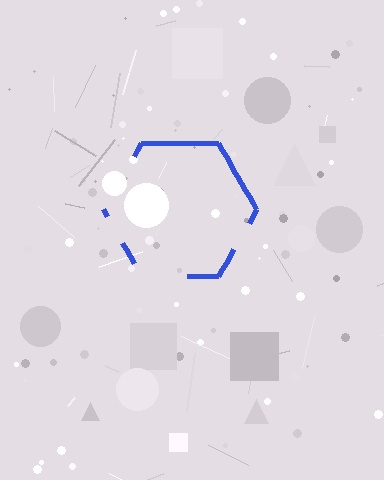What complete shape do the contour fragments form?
The contour fragments form a hexagon.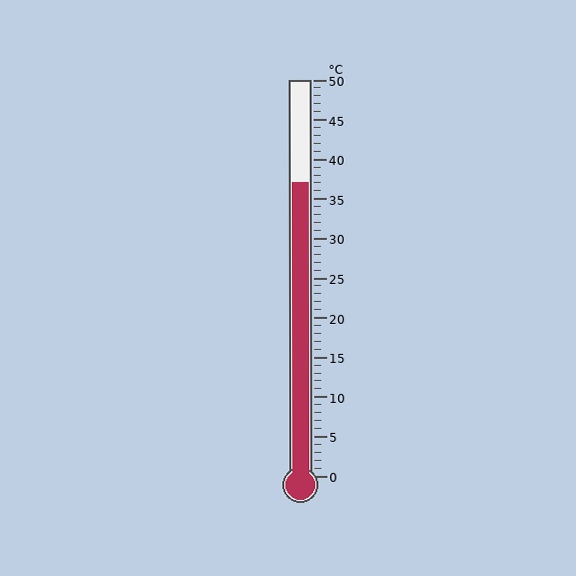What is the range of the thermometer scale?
The thermometer scale ranges from 0°C to 50°C.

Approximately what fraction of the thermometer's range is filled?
The thermometer is filled to approximately 75% of its range.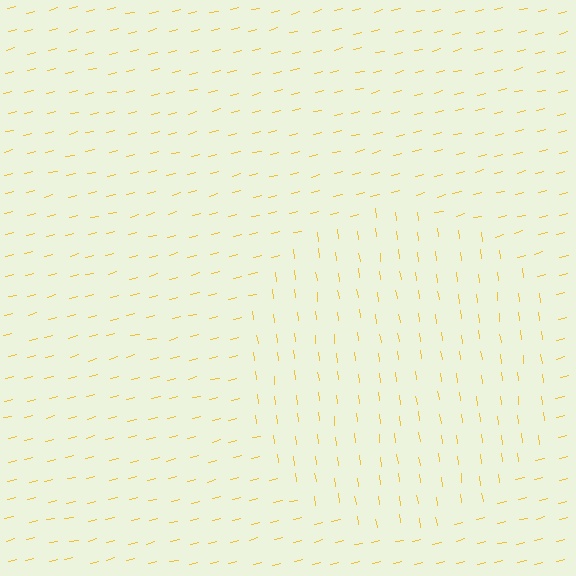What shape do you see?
I see a circle.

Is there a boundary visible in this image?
Yes, there is a texture boundary formed by a change in line orientation.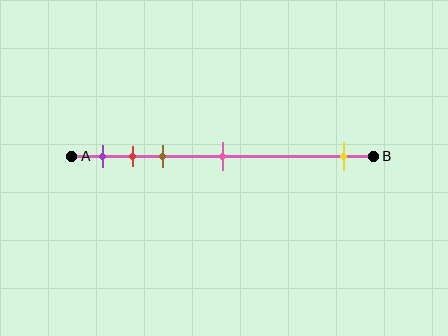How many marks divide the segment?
There are 5 marks dividing the segment.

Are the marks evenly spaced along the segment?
No, the marks are not evenly spaced.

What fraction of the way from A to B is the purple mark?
The purple mark is approximately 10% (0.1) of the way from A to B.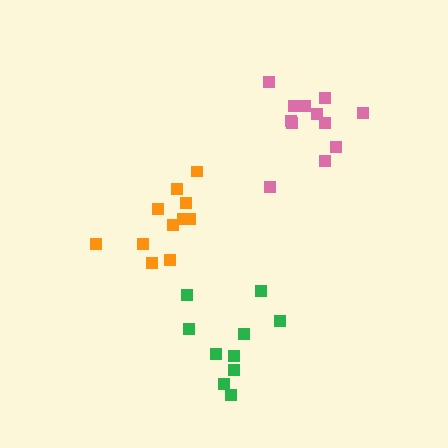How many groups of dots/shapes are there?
There are 3 groups.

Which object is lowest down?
The green cluster is bottommost.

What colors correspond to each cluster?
The clusters are colored: pink, green, orange.